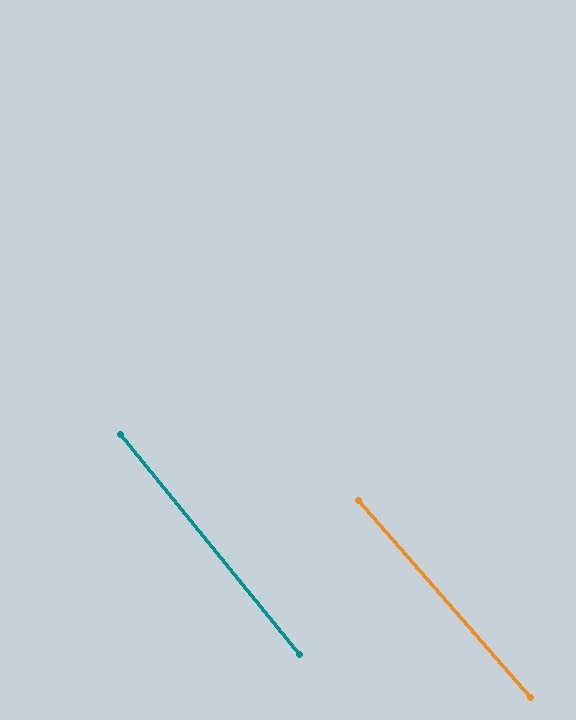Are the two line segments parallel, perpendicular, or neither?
Parallel — their directions differ by only 1.8°.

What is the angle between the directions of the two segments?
Approximately 2 degrees.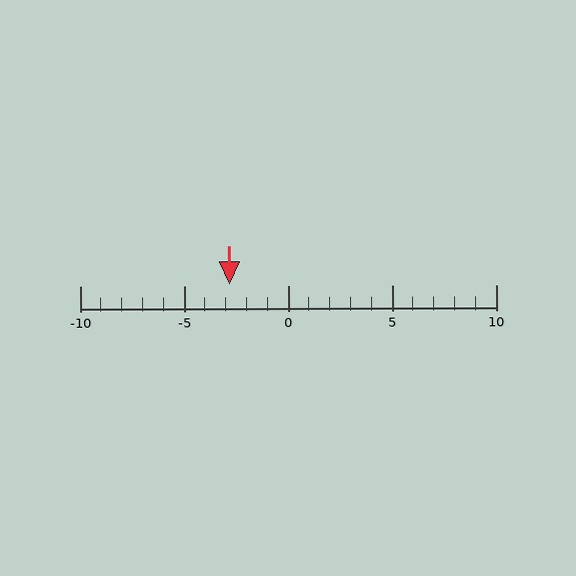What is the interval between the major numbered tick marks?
The major tick marks are spaced 5 units apart.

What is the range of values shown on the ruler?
The ruler shows values from -10 to 10.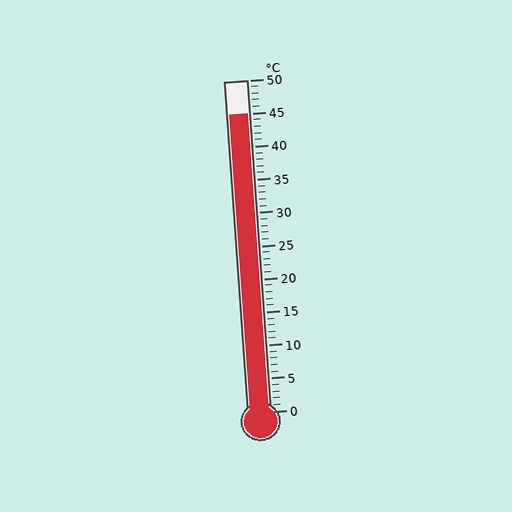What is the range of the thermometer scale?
The thermometer scale ranges from 0°C to 50°C.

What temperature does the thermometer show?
The thermometer shows approximately 45°C.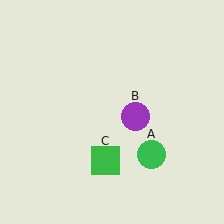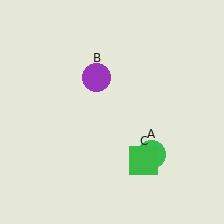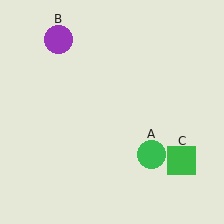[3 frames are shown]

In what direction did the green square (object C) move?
The green square (object C) moved right.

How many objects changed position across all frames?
2 objects changed position: purple circle (object B), green square (object C).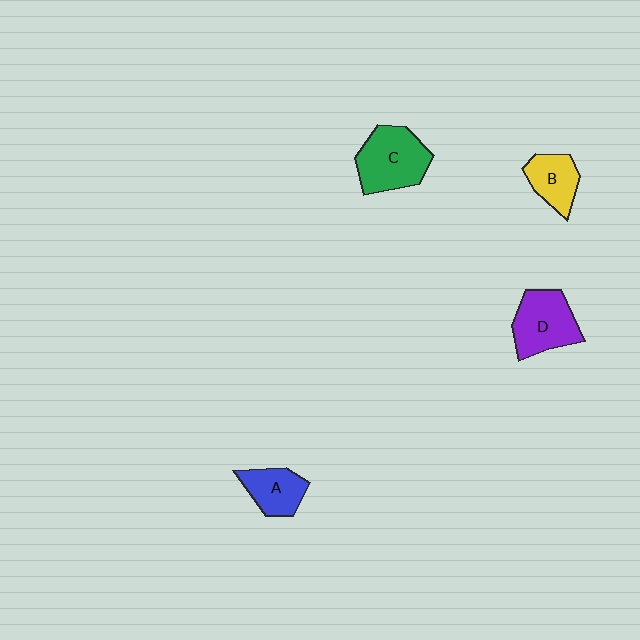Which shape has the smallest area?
Shape B (yellow).